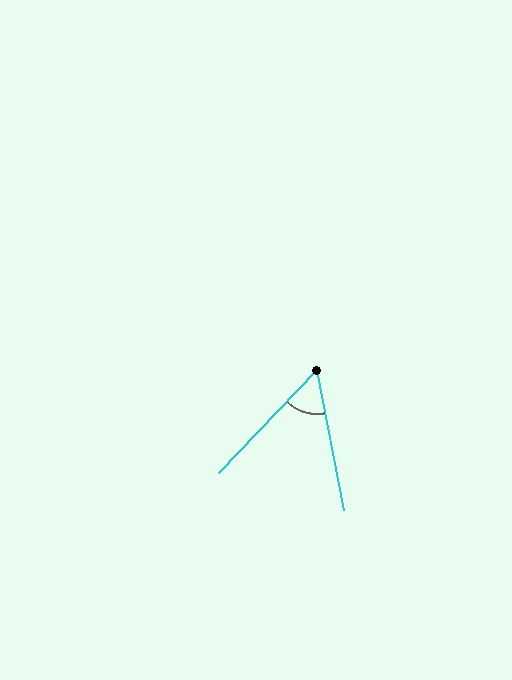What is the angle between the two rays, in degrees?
Approximately 54 degrees.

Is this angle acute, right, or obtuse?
It is acute.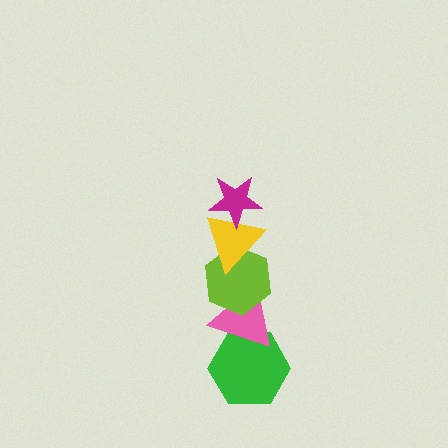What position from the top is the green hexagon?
The green hexagon is 5th from the top.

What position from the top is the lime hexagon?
The lime hexagon is 3rd from the top.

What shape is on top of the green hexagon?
The pink triangle is on top of the green hexagon.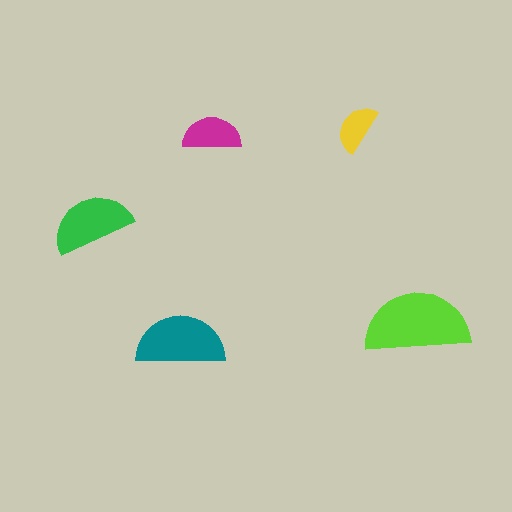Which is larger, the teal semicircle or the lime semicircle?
The lime one.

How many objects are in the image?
There are 5 objects in the image.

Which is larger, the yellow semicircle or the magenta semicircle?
The magenta one.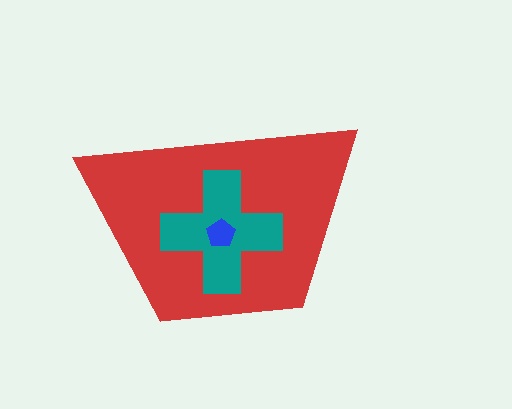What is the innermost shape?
The blue pentagon.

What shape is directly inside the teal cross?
The blue pentagon.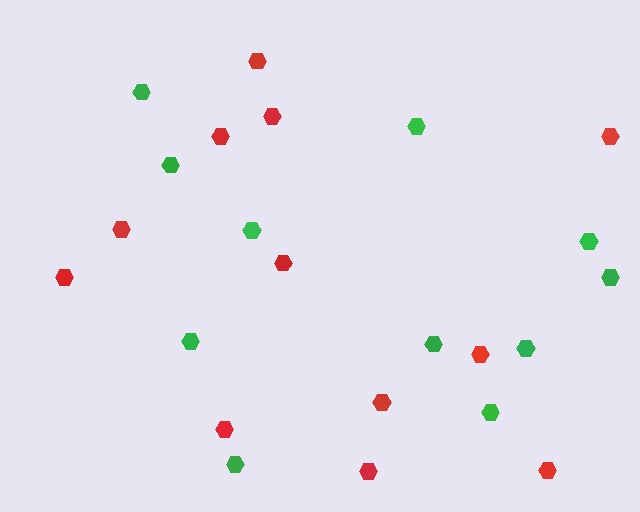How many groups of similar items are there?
There are 2 groups: one group of green hexagons (11) and one group of red hexagons (12).